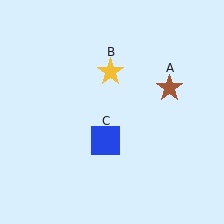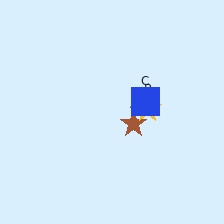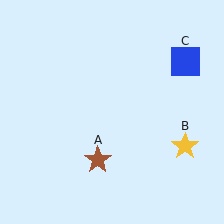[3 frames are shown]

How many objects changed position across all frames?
3 objects changed position: brown star (object A), yellow star (object B), blue square (object C).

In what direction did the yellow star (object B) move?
The yellow star (object B) moved down and to the right.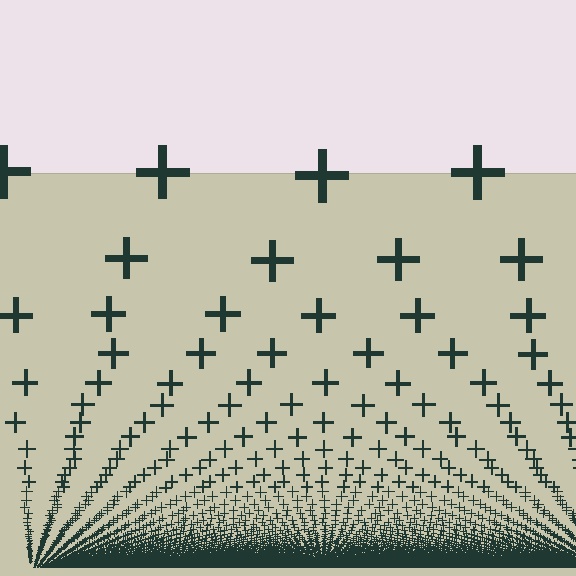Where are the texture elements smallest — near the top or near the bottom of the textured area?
Near the bottom.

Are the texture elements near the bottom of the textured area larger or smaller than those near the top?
Smaller. The gradient is inverted — elements near the bottom are smaller and denser.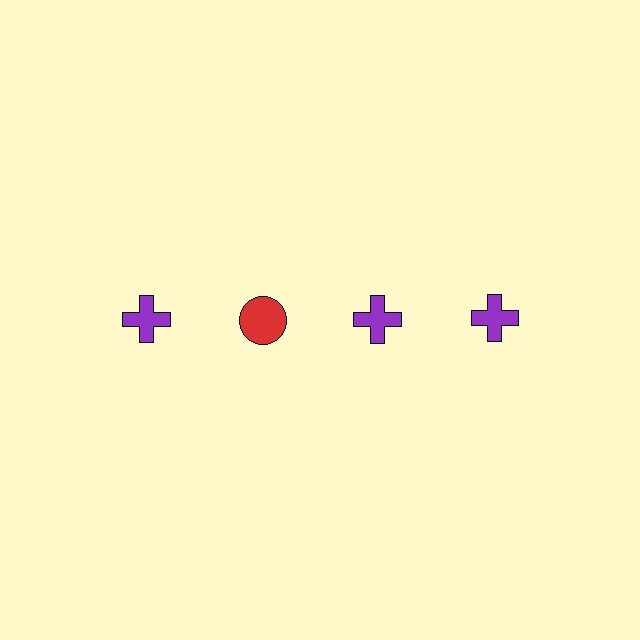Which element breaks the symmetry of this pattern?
The red circle in the top row, second from left column breaks the symmetry. All other shapes are purple crosses.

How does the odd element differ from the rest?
It differs in both color (red instead of purple) and shape (circle instead of cross).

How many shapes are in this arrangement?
There are 4 shapes arranged in a grid pattern.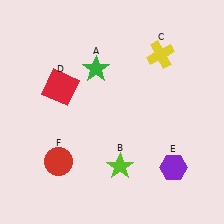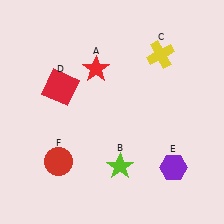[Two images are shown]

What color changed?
The star (A) changed from green in Image 1 to red in Image 2.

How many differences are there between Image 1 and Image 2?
There is 1 difference between the two images.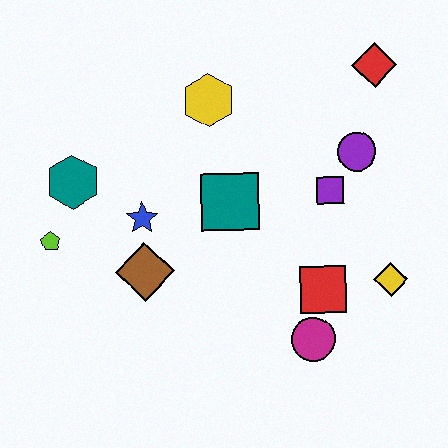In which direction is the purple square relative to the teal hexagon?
The purple square is to the right of the teal hexagon.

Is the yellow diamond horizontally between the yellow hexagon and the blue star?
No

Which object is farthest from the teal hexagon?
The yellow diamond is farthest from the teal hexagon.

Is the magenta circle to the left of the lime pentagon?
No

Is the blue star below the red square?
No